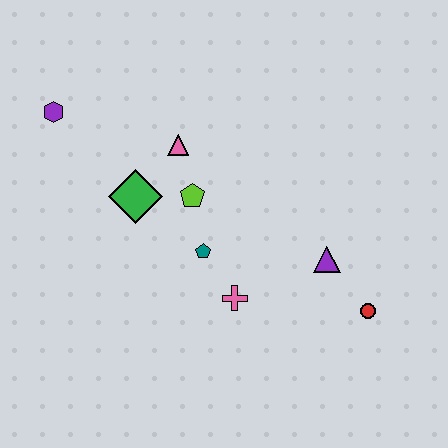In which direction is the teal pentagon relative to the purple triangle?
The teal pentagon is to the left of the purple triangle.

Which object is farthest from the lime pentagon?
The red circle is farthest from the lime pentagon.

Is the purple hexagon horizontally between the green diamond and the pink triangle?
No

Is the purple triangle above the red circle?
Yes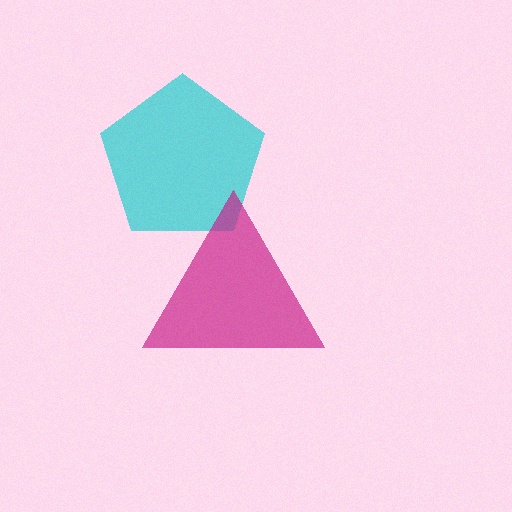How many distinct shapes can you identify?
There are 2 distinct shapes: a cyan pentagon, a magenta triangle.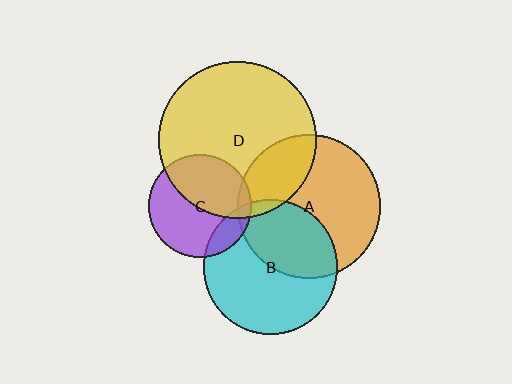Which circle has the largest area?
Circle D (yellow).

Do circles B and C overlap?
Yes.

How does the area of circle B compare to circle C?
Approximately 1.7 times.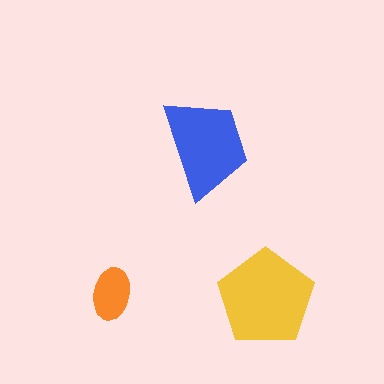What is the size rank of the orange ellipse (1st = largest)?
3rd.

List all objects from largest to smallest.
The yellow pentagon, the blue trapezoid, the orange ellipse.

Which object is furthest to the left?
The orange ellipse is leftmost.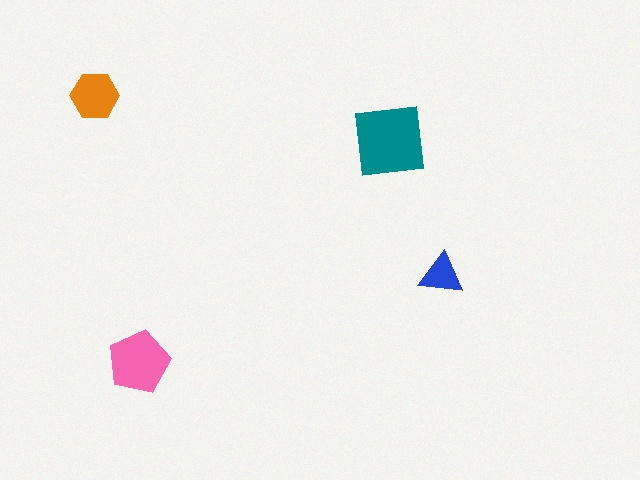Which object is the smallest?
The blue triangle.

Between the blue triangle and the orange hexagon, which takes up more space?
The orange hexagon.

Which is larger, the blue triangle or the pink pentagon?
The pink pentagon.